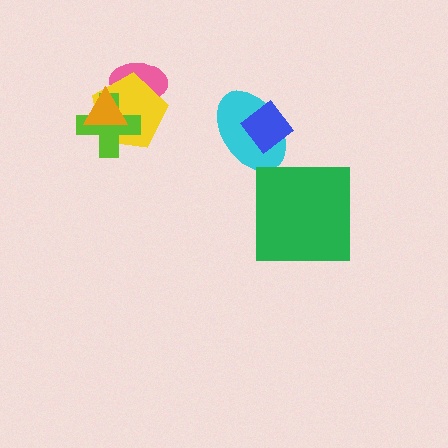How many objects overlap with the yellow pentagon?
3 objects overlap with the yellow pentagon.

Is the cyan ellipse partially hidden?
Yes, it is partially covered by another shape.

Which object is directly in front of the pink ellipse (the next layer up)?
The yellow pentagon is directly in front of the pink ellipse.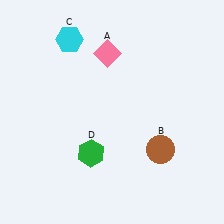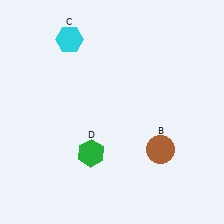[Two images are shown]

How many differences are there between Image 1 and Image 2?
There is 1 difference between the two images.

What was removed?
The pink diamond (A) was removed in Image 2.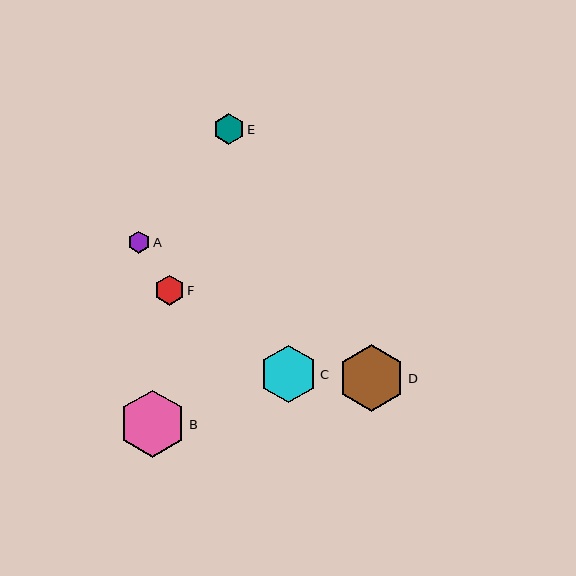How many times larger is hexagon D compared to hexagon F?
Hexagon D is approximately 2.2 times the size of hexagon F.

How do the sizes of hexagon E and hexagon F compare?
Hexagon E and hexagon F are approximately the same size.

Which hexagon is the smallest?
Hexagon A is the smallest with a size of approximately 22 pixels.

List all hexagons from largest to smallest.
From largest to smallest: B, D, C, E, F, A.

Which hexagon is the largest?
Hexagon B is the largest with a size of approximately 67 pixels.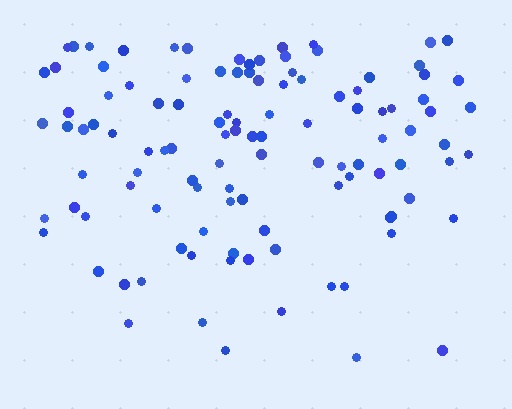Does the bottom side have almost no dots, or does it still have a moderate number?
Still a moderate number, just noticeably fewer than the top.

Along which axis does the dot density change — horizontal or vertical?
Vertical.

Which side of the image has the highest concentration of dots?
The top.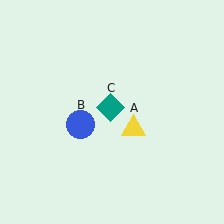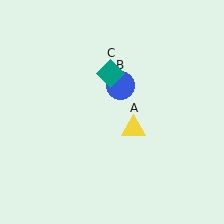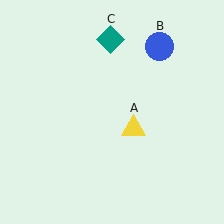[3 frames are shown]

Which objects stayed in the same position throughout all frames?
Yellow triangle (object A) remained stationary.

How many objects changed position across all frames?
2 objects changed position: blue circle (object B), teal diamond (object C).